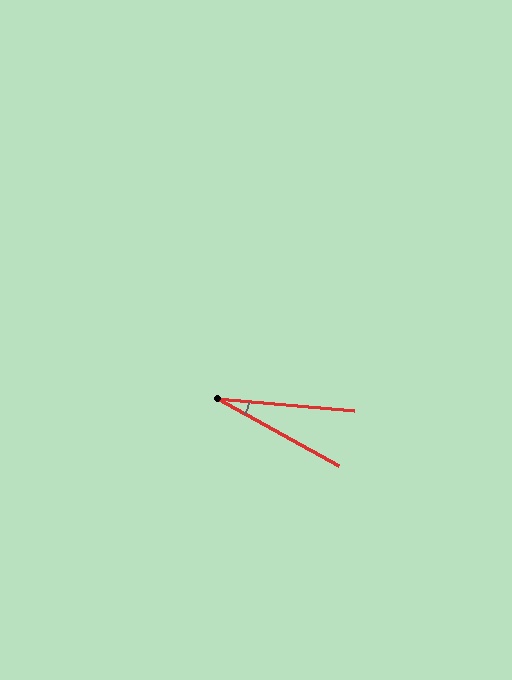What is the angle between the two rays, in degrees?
Approximately 24 degrees.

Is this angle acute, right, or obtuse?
It is acute.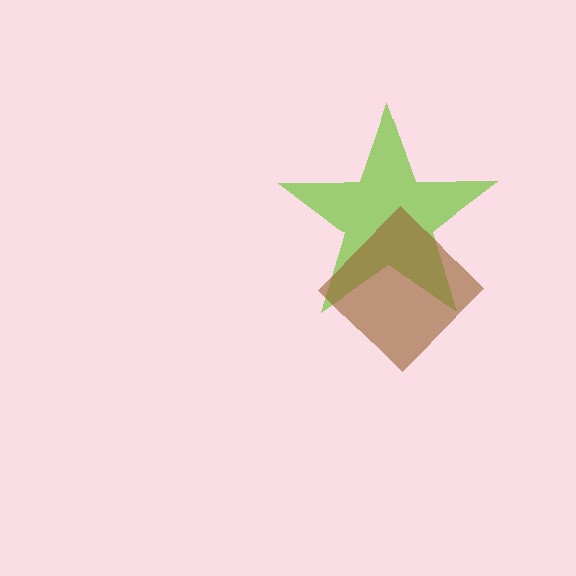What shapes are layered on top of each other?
The layered shapes are: a lime star, a brown diamond.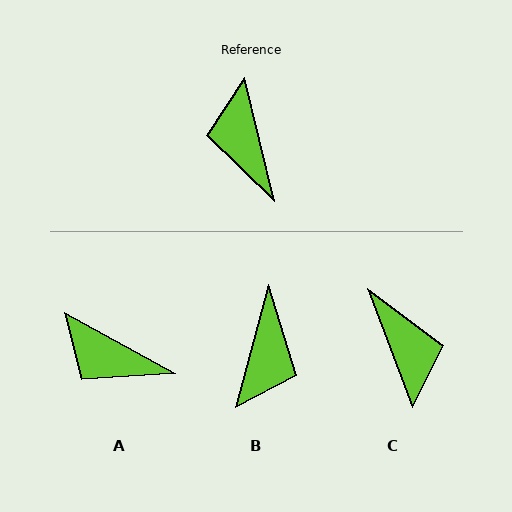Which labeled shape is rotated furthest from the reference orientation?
C, about 173 degrees away.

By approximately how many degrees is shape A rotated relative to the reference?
Approximately 48 degrees counter-clockwise.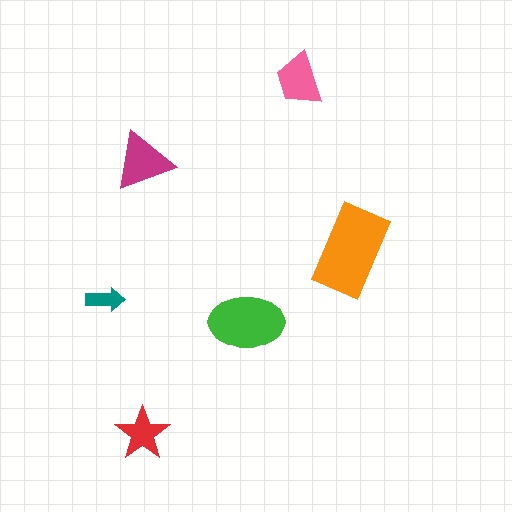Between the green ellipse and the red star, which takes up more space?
The green ellipse.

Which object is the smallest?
The teal arrow.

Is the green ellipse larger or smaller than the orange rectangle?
Smaller.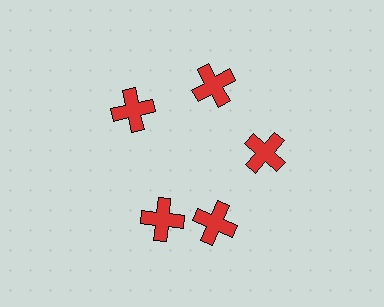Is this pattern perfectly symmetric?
No. The 5 red crosses are arranged in a ring, but one element near the 8 o'clock position is rotated out of alignment along the ring, breaking the 5-fold rotational symmetry.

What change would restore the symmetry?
The symmetry would be restored by rotating it back into even spacing with its neighbors so that all 5 crosses sit at equal angles and equal distance from the center.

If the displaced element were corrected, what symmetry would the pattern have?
It would have 5-fold rotational symmetry — the pattern would map onto itself every 72 degrees.